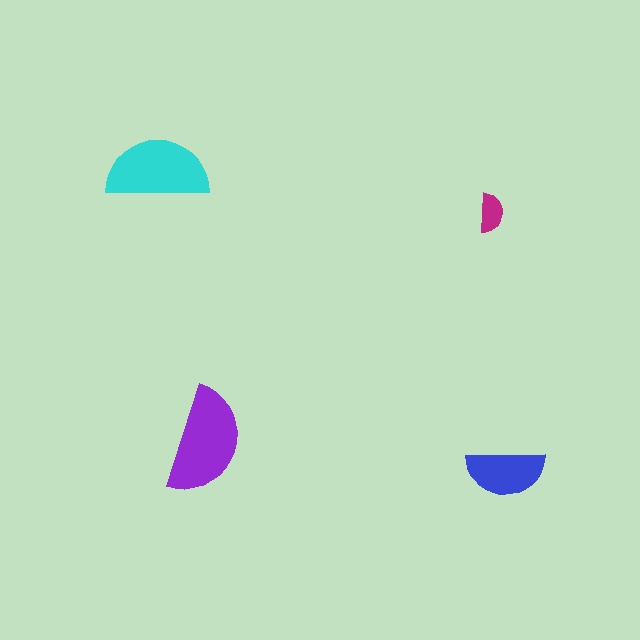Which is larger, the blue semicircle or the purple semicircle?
The purple one.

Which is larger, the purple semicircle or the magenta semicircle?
The purple one.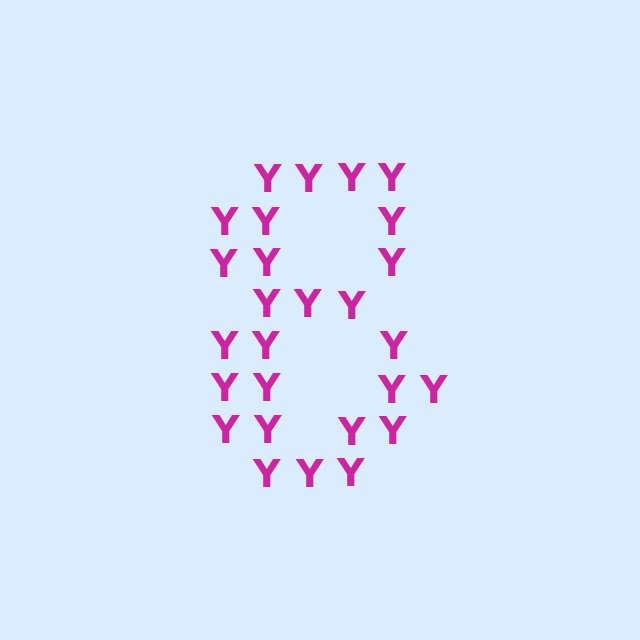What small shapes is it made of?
It is made of small letter Y's.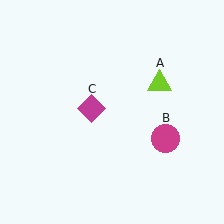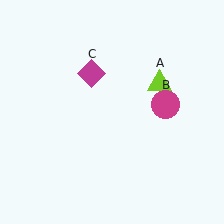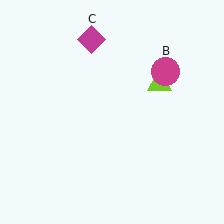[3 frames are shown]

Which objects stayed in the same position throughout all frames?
Lime triangle (object A) remained stationary.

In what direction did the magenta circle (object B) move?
The magenta circle (object B) moved up.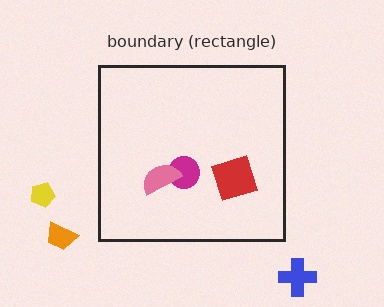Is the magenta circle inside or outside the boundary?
Inside.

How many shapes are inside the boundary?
3 inside, 3 outside.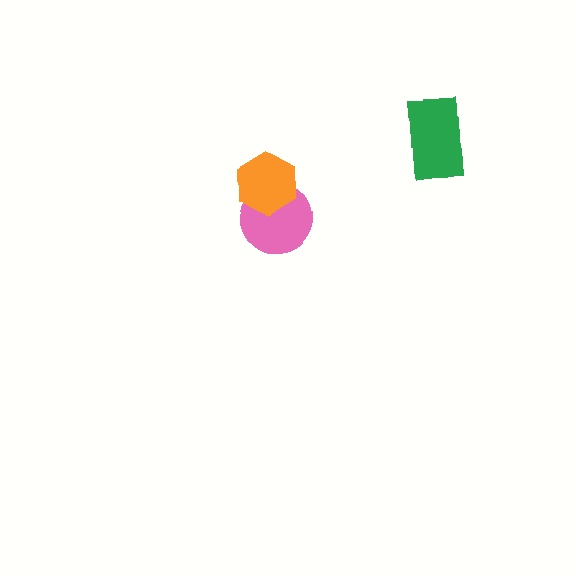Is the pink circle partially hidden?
Yes, it is partially covered by another shape.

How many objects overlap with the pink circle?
1 object overlaps with the pink circle.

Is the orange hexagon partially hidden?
No, no other shape covers it.